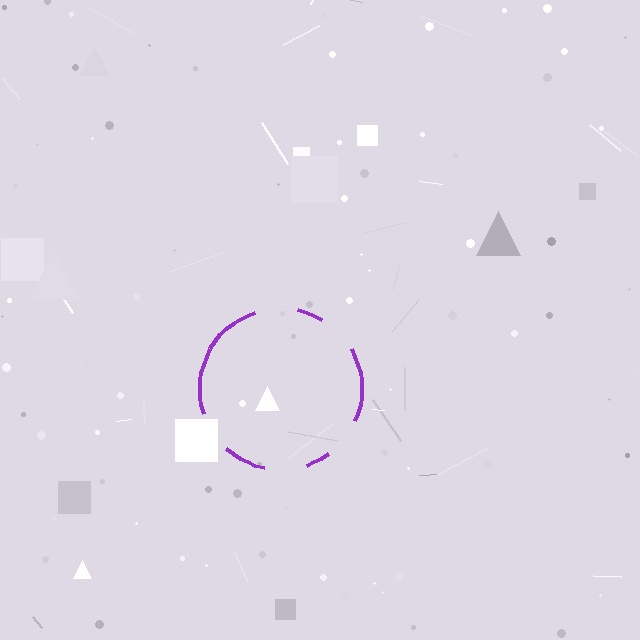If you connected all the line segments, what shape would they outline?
They would outline a circle.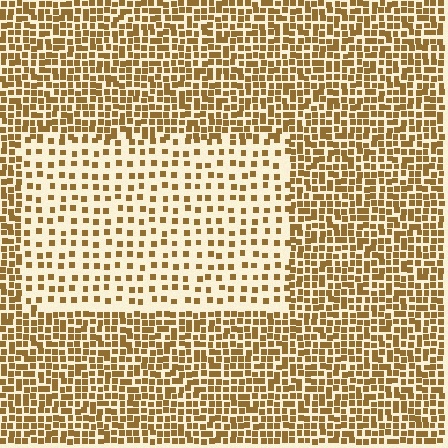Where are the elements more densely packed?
The elements are more densely packed outside the rectangle boundary.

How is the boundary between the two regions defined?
The boundary is defined by a change in element density (approximately 2.3x ratio). All elements are the same color, size, and shape.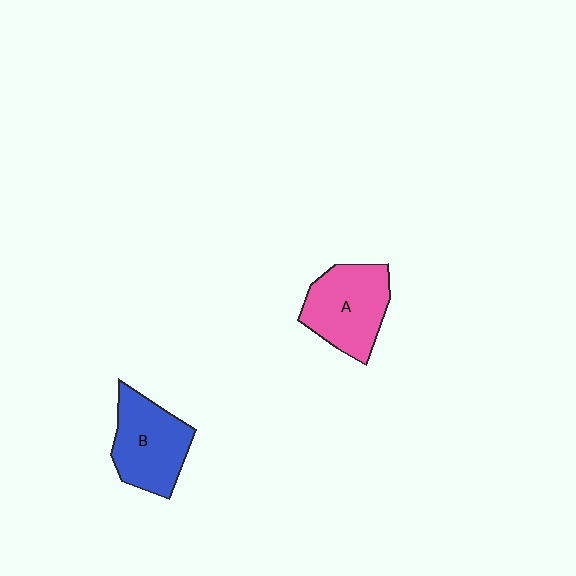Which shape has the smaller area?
Shape B (blue).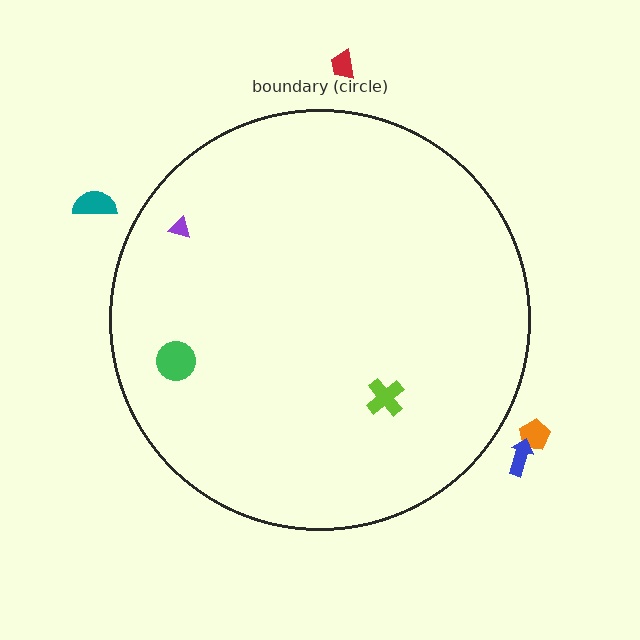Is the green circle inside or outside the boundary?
Inside.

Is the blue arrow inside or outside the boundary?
Outside.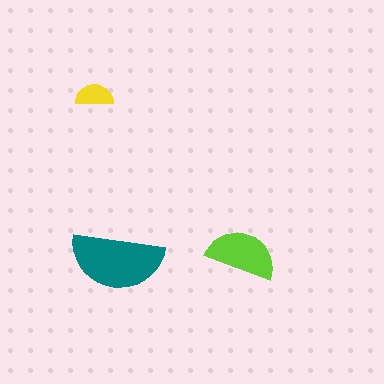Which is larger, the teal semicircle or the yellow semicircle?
The teal one.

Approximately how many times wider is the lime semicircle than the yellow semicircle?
About 2 times wider.